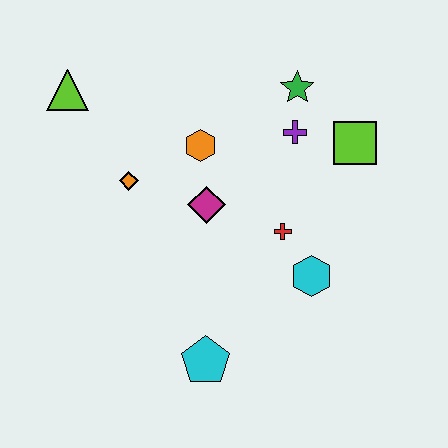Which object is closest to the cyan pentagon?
The cyan hexagon is closest to the cyan pentagon.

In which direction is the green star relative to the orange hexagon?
The green star is to the right of the orange hexagon.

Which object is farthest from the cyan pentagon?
The lime triangle is farthest from the cyan pentagon.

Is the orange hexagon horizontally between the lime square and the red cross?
No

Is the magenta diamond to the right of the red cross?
No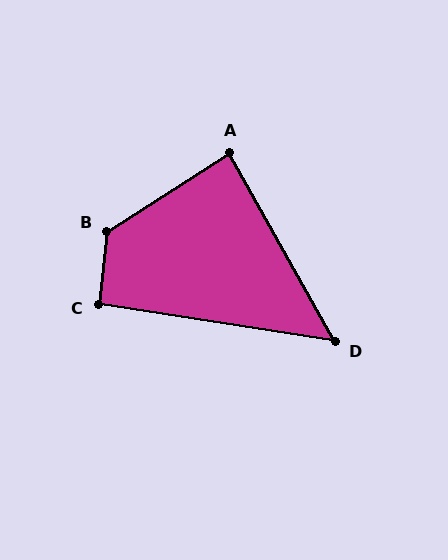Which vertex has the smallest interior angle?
D, at approximately 52 degrees.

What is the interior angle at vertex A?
Approximately 87 degrees (approximately right).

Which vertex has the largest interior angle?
B, at approximately 128 degrees.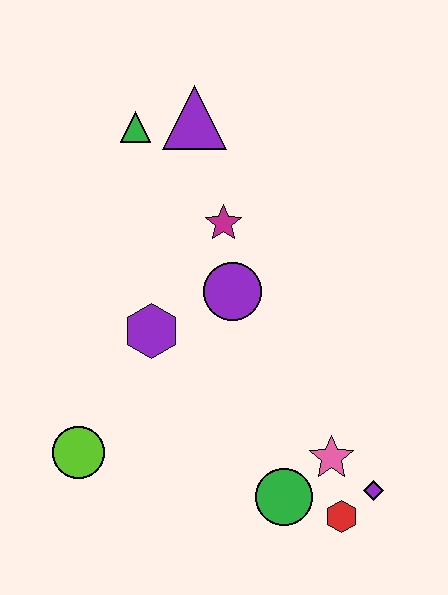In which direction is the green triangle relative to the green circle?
The green triangle is above the green circle.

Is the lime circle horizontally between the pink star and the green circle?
No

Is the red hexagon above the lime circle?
No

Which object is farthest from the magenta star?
The red hexagon is farthest from the magenta star.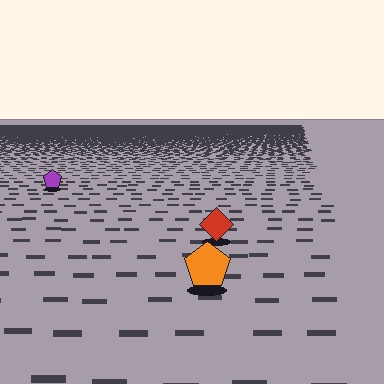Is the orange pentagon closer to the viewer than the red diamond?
Yes. The orange pentagon is closer — you can tell from the texture gradient: the ground texture is coarser near it.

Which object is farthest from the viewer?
The purple pentagon is farthest from the viewer. It appears smaller and the ground texture around it is denser.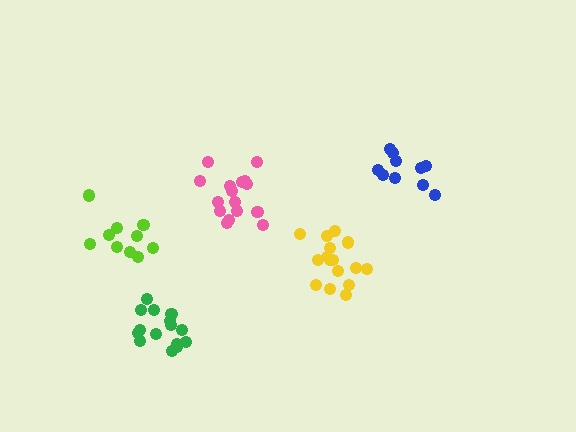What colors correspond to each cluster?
The clusters are colored: blue, lime, yellow, green, pink.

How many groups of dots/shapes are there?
There are 5 groups.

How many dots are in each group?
Group 1: 10 dots, Group 2: 11 dots, Group 3: 16 dots, Group 4: 16 dots, Group 5: 16 dots (69 total).